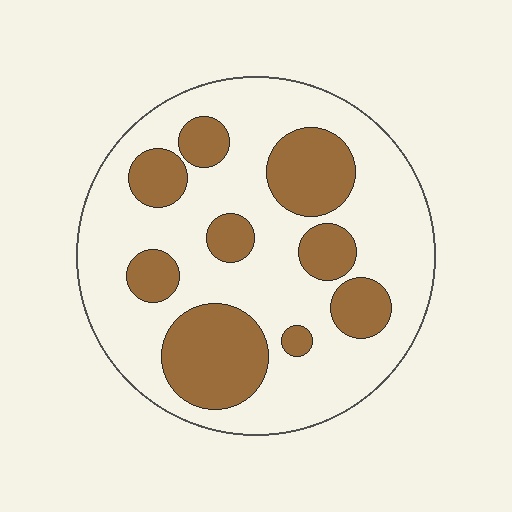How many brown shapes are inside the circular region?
9.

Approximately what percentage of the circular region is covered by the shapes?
Approximately 30%.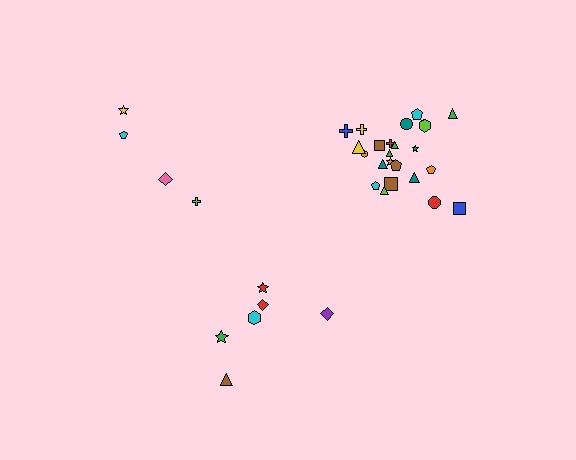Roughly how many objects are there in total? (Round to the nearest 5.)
Roughly 35 objects in total.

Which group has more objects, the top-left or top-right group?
The top-right group.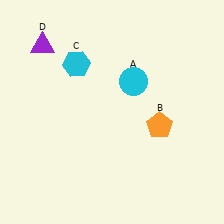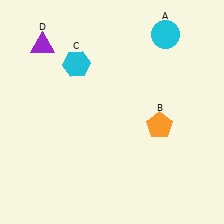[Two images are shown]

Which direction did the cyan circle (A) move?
The cyan circle (A) moved up.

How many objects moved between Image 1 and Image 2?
1 object moved between the two images.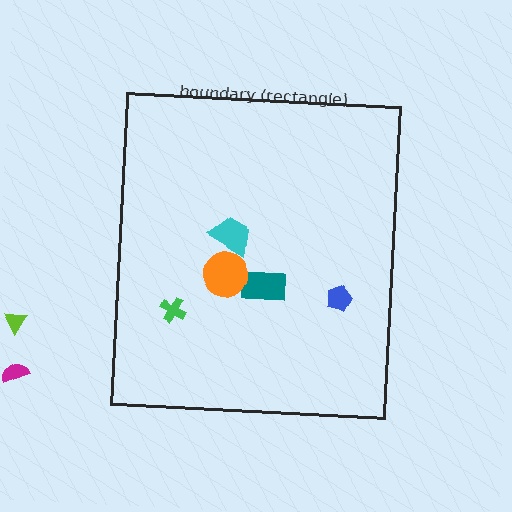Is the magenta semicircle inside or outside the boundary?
Outside.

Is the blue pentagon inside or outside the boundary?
Inside.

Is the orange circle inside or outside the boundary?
Inside.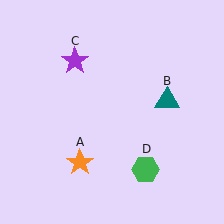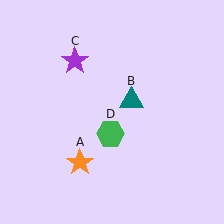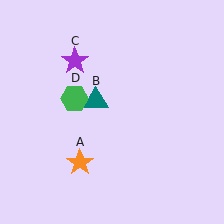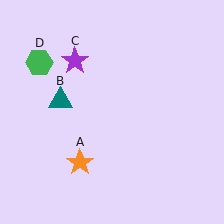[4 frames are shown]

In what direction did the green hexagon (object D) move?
The green hexagon (object D) moved up and to the left.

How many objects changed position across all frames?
2 objects changed position: teal triangle (object B), green hexagon (object D).